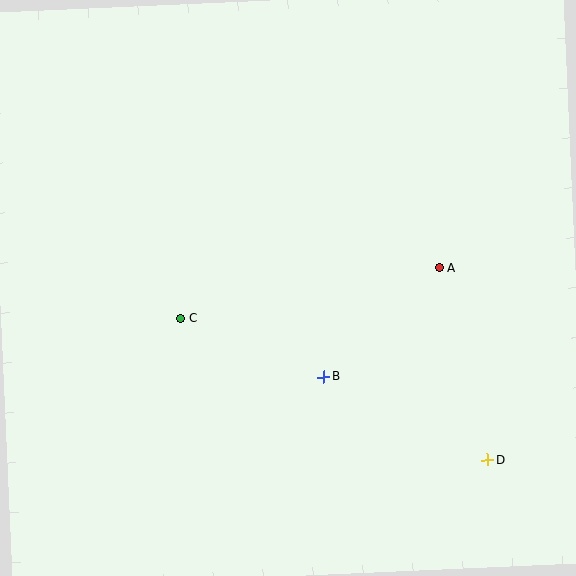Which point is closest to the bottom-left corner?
Point C is closest to the bottom-left corner.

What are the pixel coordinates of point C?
Point C is at (181, 318).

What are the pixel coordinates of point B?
Point B is at (324, 377).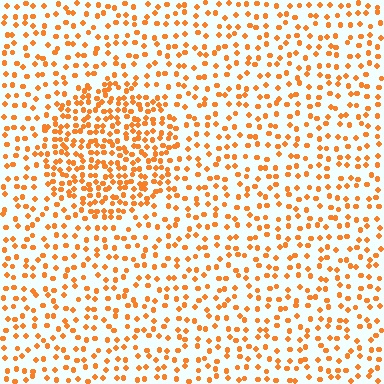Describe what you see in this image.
The image contains small orange elements arranged at two different densities. A circle-shaped region is visible where the elements are more densely packed than the surrounding area.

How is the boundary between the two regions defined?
The boundary is defined by a change in element density (approximately 2.0x ratio). All elements are the same color, size, and shape.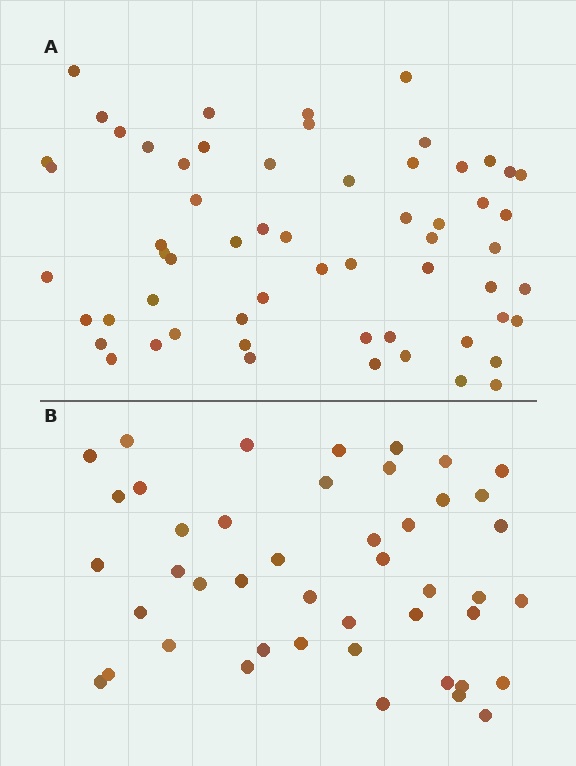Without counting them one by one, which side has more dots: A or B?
Region A (the top region) has more dots.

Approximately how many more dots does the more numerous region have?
Region A has approximately 15 more dots than region B.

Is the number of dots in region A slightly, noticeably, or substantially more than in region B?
Region A has noticeably more, but not dramatically so. The ratio is roughly 1.3 to 1.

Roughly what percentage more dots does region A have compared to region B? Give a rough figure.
About 35% more.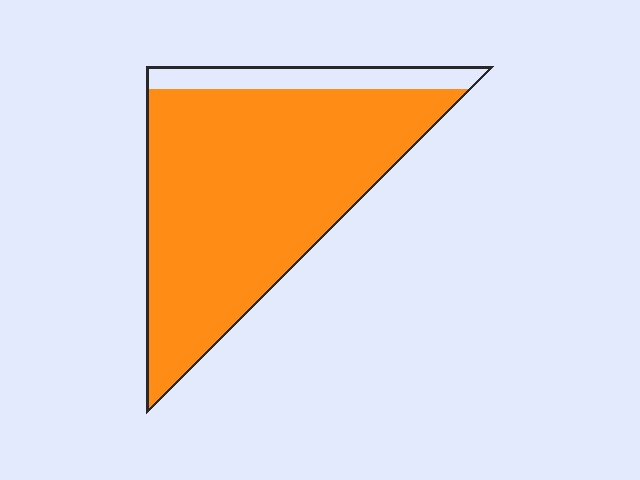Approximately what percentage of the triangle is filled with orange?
Approximately 85%.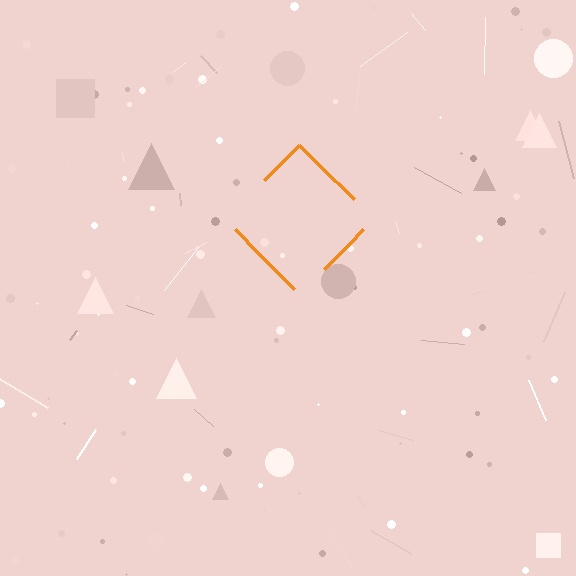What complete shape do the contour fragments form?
The contour fragments form a diamond.